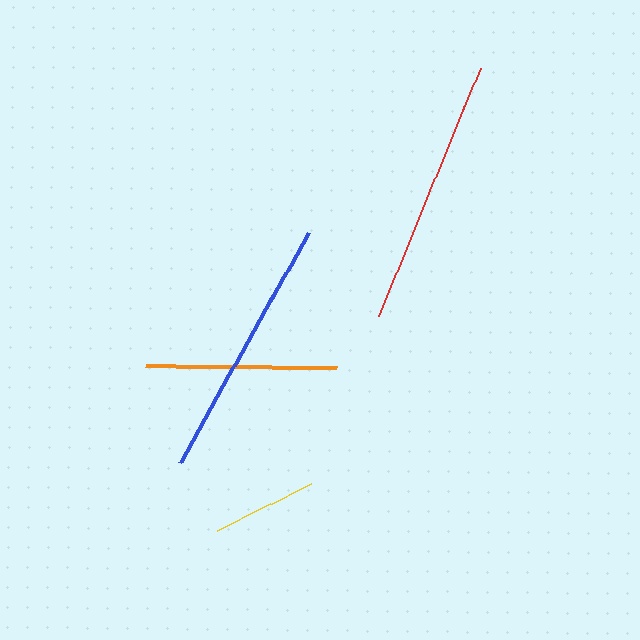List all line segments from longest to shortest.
From longest to shortest: red, blue, orange, yellow.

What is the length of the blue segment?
The blue segment is approximately 264 pixels long.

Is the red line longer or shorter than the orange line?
The red line is longer than the orange line.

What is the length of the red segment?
The red segment is approximately 269 pixels long.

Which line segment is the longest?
The red line is the longest at approximately 269 pixels.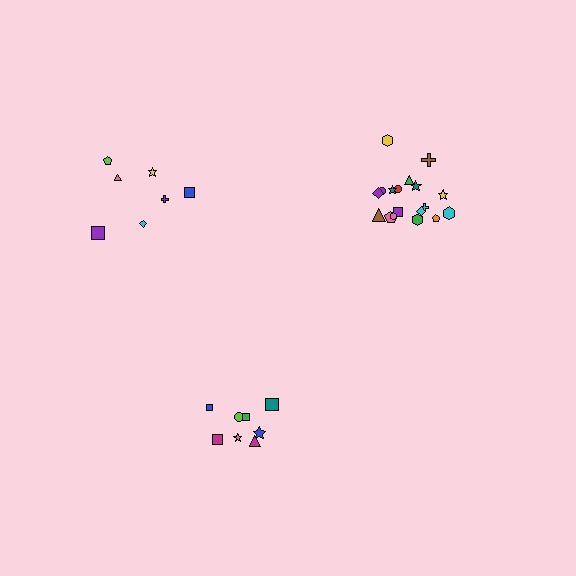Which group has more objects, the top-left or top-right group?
The top-right group.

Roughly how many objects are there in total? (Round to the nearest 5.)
Roughly 35 objects in total.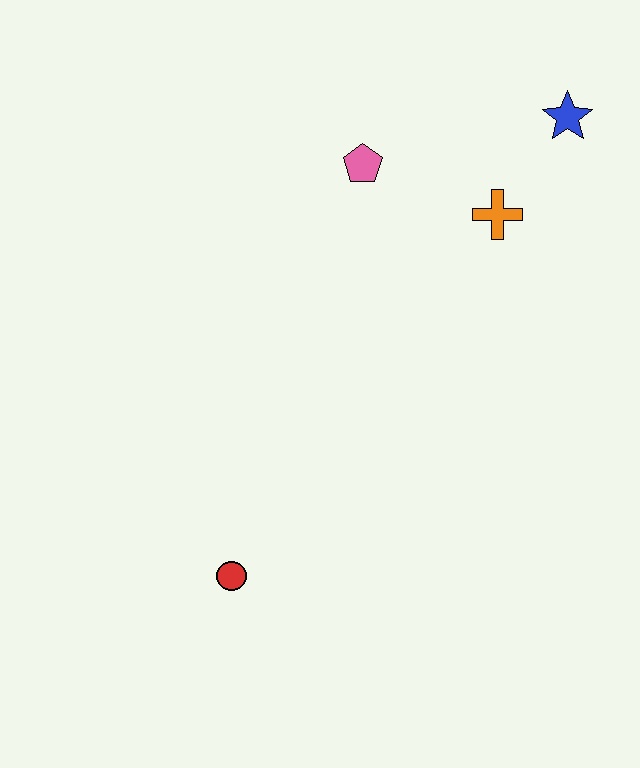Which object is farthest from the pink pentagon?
The red circle is farthest from the pink pentagon.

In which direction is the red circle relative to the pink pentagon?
The red circle is below the pink pentagon.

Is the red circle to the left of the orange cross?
Yes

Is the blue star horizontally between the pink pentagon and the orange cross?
No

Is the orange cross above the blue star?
No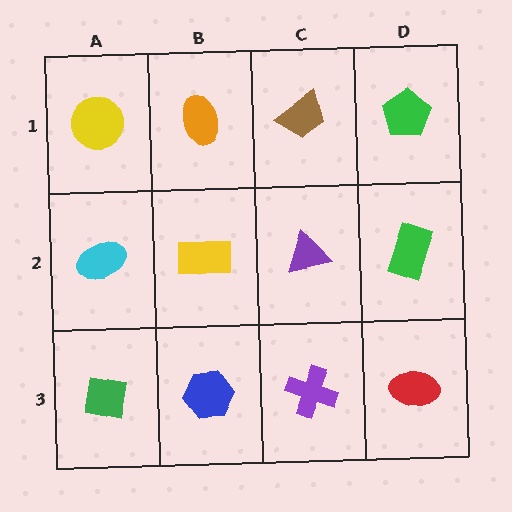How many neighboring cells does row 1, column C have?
3.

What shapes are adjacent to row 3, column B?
A yellow rectangle (row 2, column B), a green square (row 3, column A), a purple cross (row 3, column C).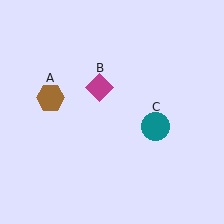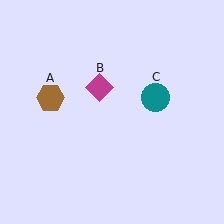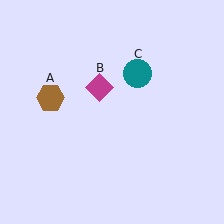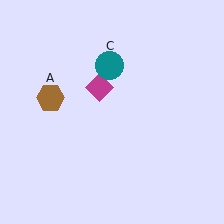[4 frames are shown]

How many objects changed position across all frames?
1 object changed position: teal circle (object C).